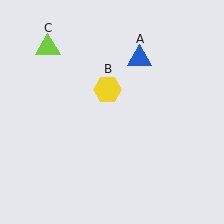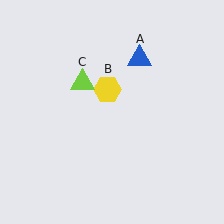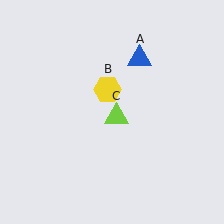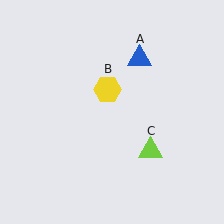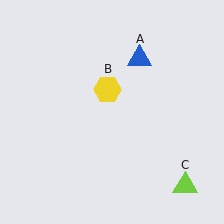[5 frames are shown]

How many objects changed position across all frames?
1 object changed position: lime triangle (object C).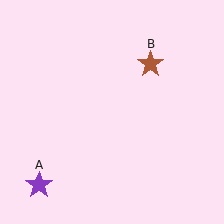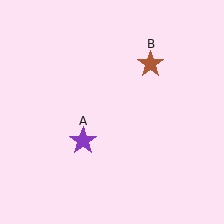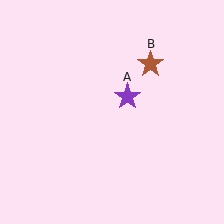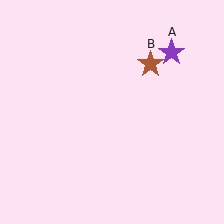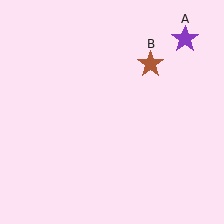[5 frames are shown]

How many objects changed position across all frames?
1 object changed position: purple star (object A).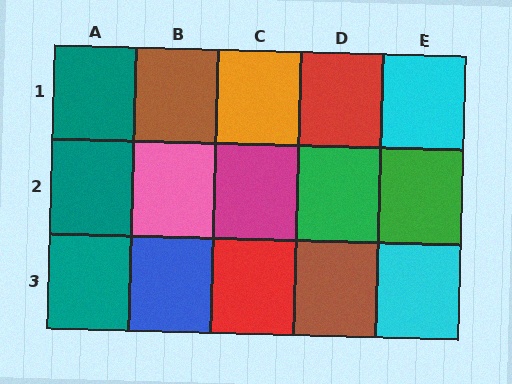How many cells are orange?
1 cell is orange.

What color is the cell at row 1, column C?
Orange.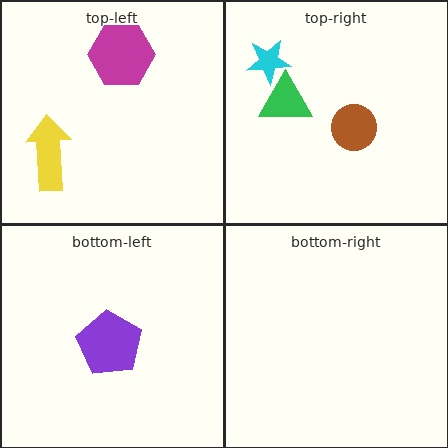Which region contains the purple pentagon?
The bottom-left region.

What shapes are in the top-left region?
The yellow arrow, the magenta hexagon.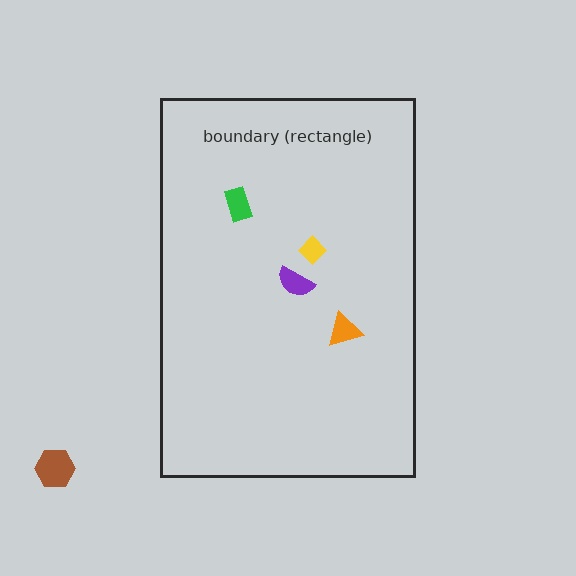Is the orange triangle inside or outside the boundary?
Inside.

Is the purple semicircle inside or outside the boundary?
Inside.